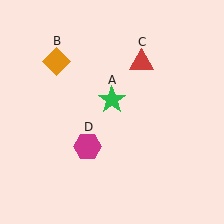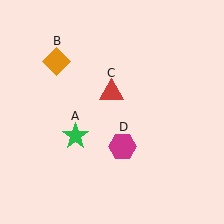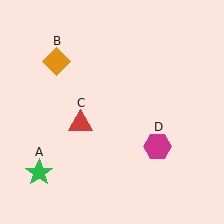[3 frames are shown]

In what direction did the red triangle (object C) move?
The red triangle (object C) moved down and to the left.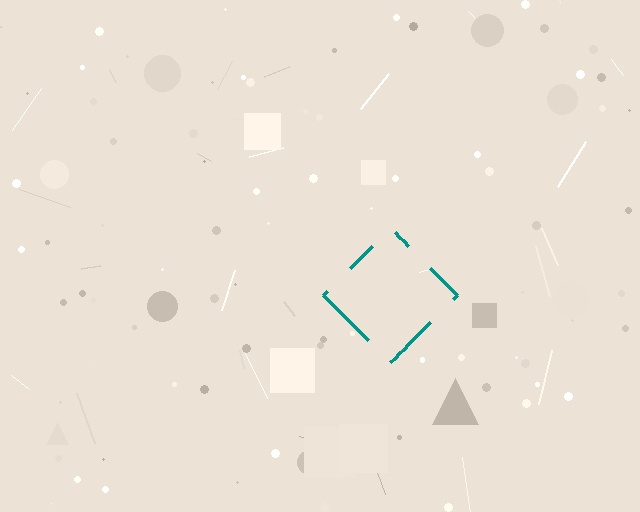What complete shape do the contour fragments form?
The contour fragments form a diamond.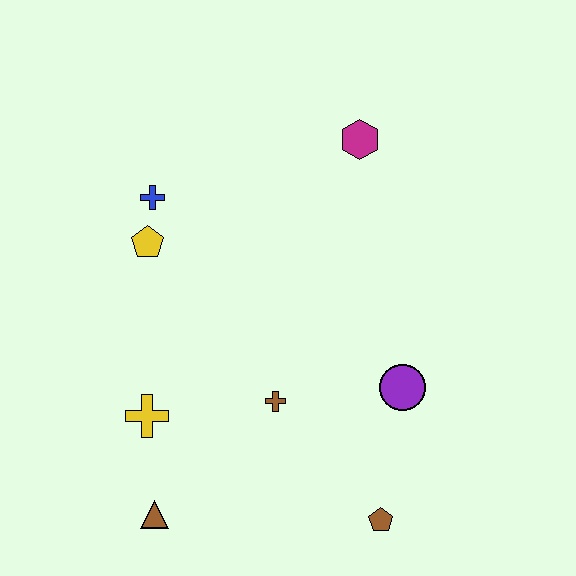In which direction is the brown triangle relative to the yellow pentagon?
The brown triangle is below the yellow pentagon.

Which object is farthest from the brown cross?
The magenta hexagon is farthest from the brown cross.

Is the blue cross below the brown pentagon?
No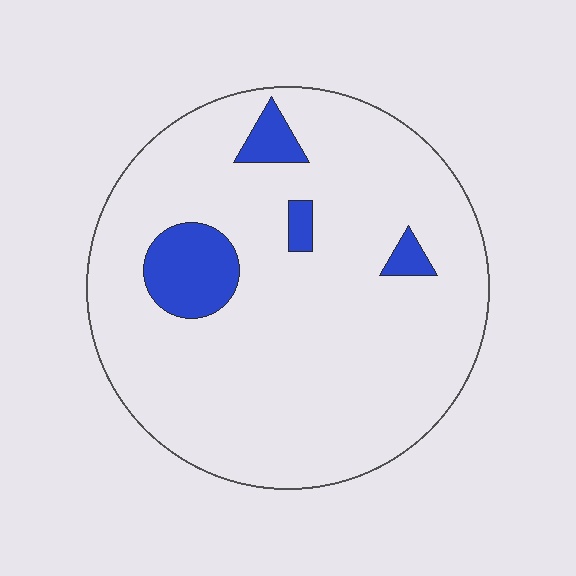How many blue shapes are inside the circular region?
4.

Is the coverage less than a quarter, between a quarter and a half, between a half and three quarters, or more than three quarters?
Less than a quarter.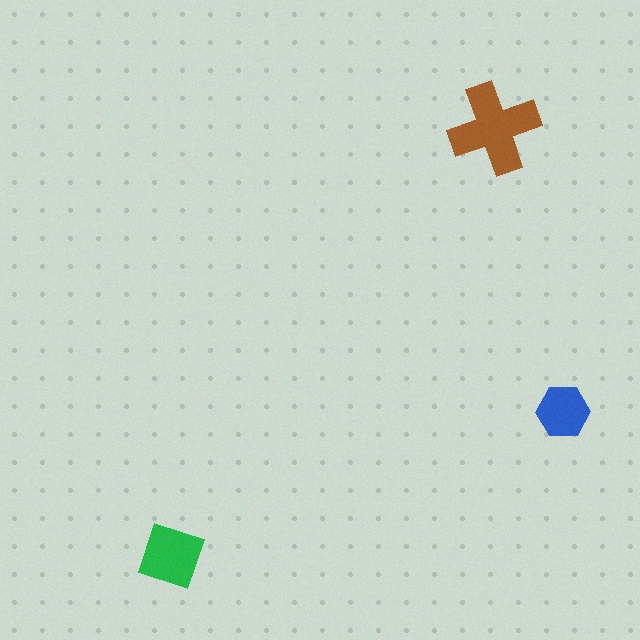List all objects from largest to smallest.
The brown cross, the green square, the blue hexagon.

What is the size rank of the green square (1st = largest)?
2nd.